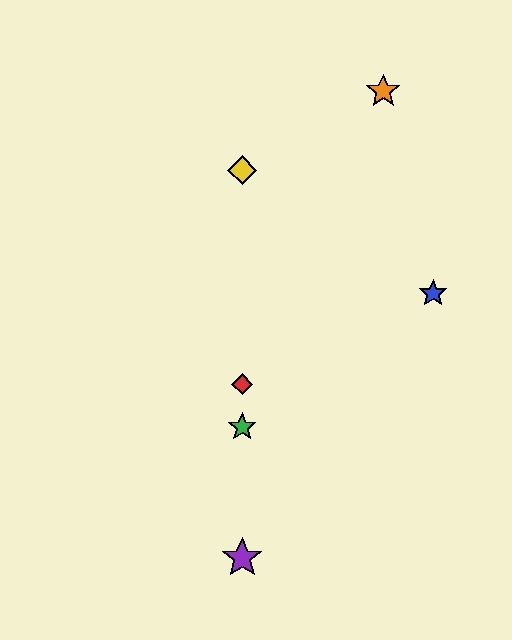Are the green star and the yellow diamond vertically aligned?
Yes, both are at x≈242.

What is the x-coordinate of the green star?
The green star is at x≈242.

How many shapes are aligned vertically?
4 shapes (the red diamond, the green star, the yellow diamond, the purple star) are aligned vertically.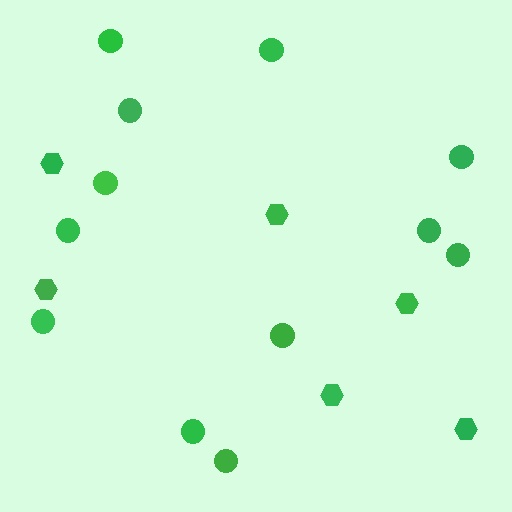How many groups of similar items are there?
There are 2 groups: one group of hexagons (6) and one group of circles (12).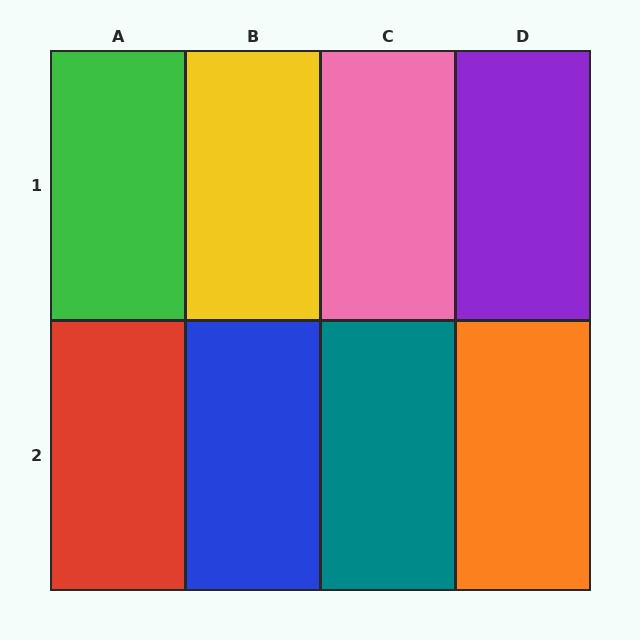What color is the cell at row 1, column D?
Purple.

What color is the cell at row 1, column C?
Pink.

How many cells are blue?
1 cell is blue.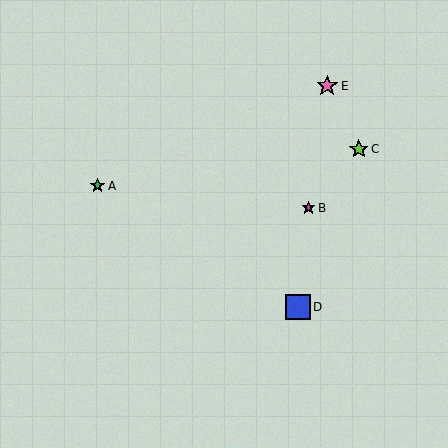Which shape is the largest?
The blue square (labeled D) is the largest.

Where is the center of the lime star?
The center of the lime star is at (359, 149).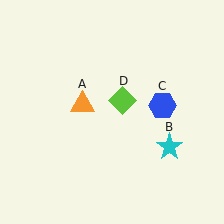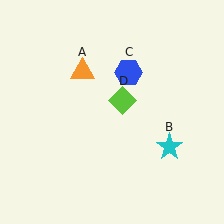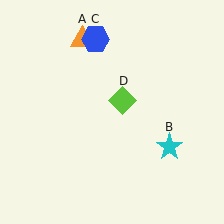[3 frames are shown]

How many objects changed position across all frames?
2 objects changed position: orange triangle (object A), blue hexagon (object C).